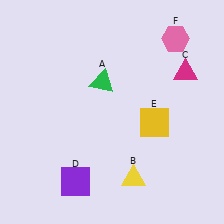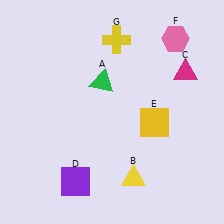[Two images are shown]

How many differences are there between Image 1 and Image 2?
There is 1 difference between the two images.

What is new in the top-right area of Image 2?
A yellow cross (G) was added in the top-right area of Image 2.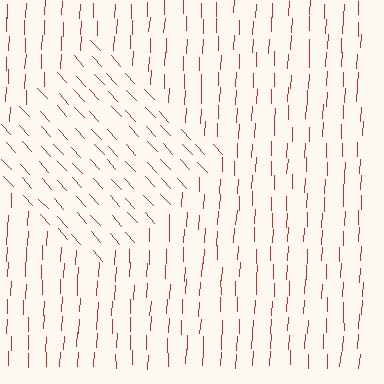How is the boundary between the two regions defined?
The boundary is defined purely by a change in line orientation (approximately 45 degrees difference). All lines are the same color and thickness.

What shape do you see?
I see a diamond.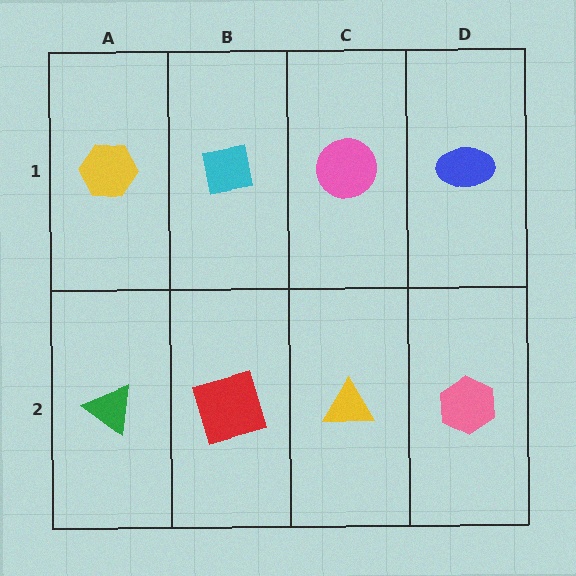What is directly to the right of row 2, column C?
A pink hexagon.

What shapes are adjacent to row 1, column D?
A pink hexagon (row 2, column D), a pink circle (row 1, column C).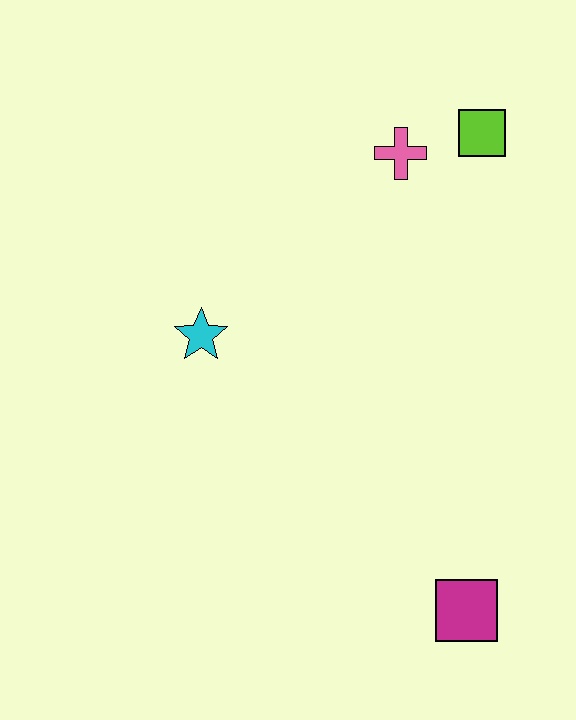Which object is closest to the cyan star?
The pink cross is closest to the cyan star.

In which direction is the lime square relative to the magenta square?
The lime square is above the magenta square.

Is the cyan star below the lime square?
Yes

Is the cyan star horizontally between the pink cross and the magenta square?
No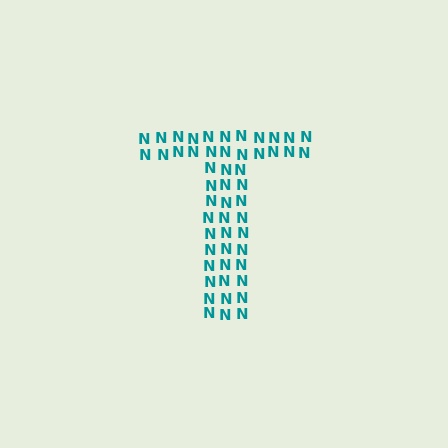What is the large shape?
The large shape is the letter T.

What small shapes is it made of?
It is made of small letter N's.